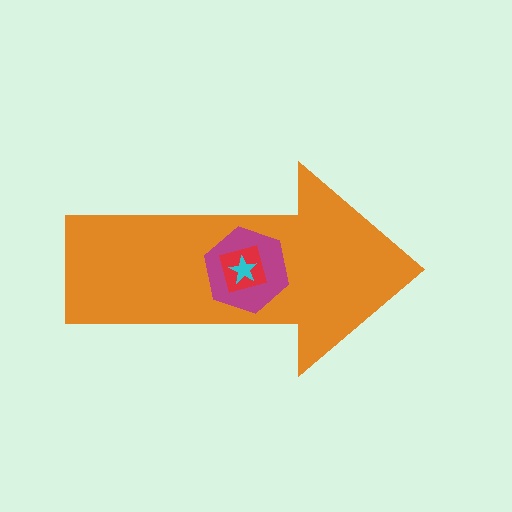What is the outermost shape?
The orange arrow.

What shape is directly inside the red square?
The cyan star.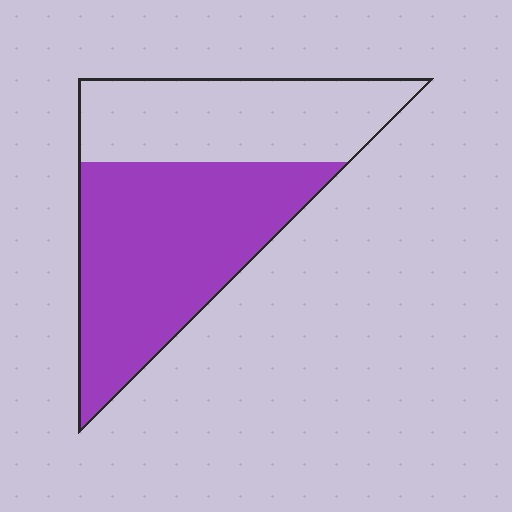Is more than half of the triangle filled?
Yes.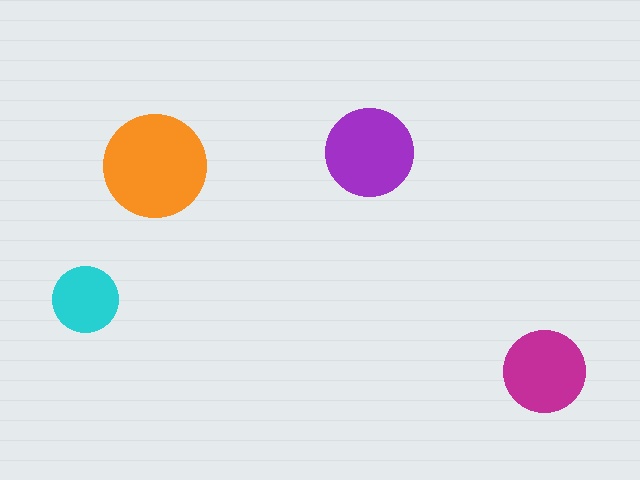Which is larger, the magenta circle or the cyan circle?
The magenta one.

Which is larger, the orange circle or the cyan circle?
The orange one.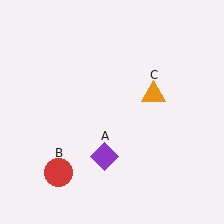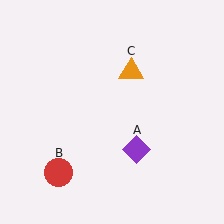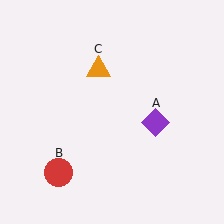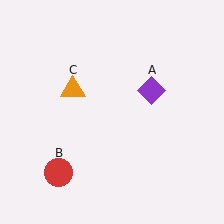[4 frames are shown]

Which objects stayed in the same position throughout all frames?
Red circle (object B) remained stationary.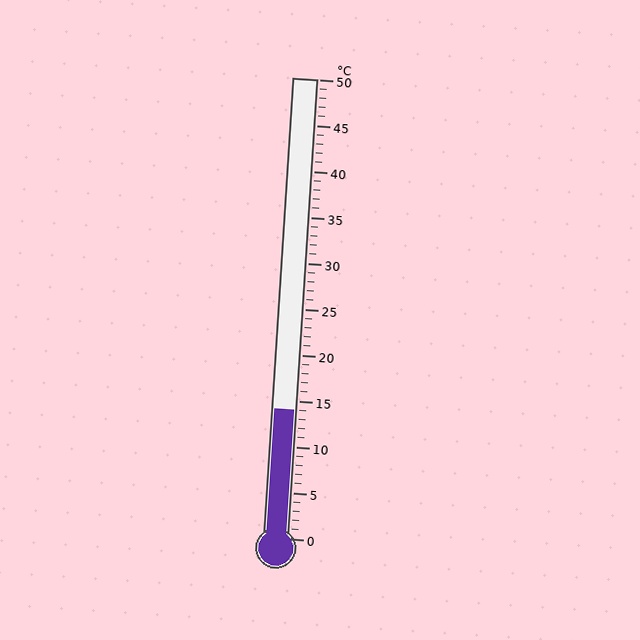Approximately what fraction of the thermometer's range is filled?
The thermometer is filled to approximately 30% of its range.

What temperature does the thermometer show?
The thermometer shows approximately 14°C.